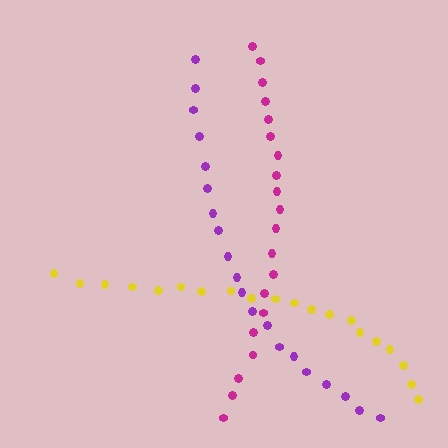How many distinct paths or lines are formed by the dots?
There are 3 distinct paths.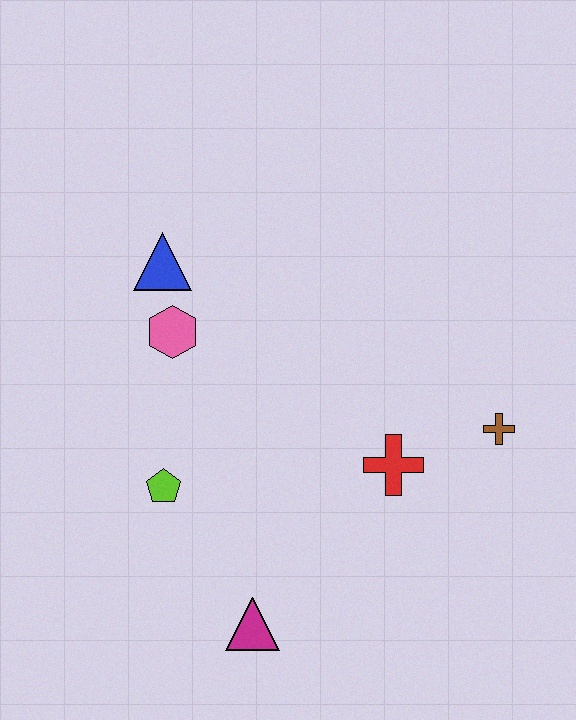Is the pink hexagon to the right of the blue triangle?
Yes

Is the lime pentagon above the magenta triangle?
Yes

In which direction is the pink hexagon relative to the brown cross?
The pink hexagon is to the left of the brown cross.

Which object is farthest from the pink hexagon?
The brown cross is farthest from the pink hexagon.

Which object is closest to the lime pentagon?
The pink hexagon is closest to the lime pentagon.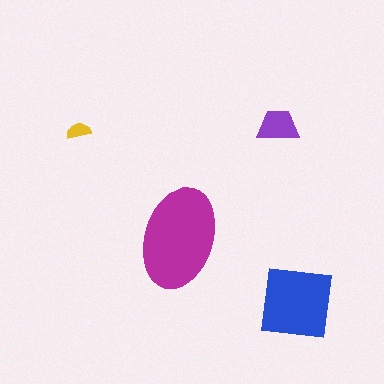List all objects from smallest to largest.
The yellow semicircle, the purple trapezoid, the blue square, the magenta ellipse.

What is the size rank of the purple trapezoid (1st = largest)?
3rd.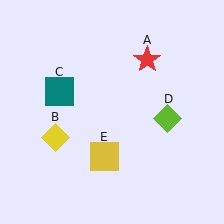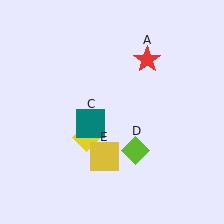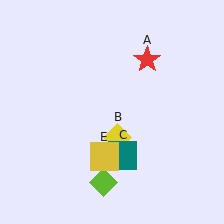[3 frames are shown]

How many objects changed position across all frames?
3 objects changed position: yellow diamond (object B), teal square (object C), lime diamond (object D).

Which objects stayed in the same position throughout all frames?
Red star (object A) and yellow square (object E) remained stationary.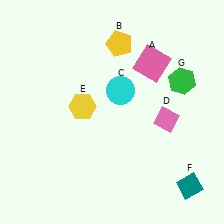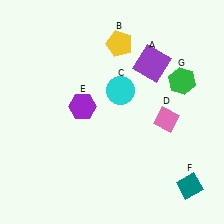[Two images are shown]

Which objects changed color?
A changed from pink to purple. E changed from yellow to purple.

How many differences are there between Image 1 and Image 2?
There are 2 differences between the two images.